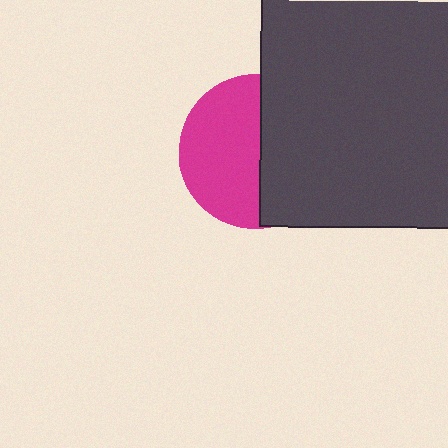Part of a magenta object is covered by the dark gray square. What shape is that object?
It is a circle.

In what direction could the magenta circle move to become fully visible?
The magenta circle could move left. That would shift it out from behind the dark gray square entirely.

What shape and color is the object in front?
The object in front is a dark gray square.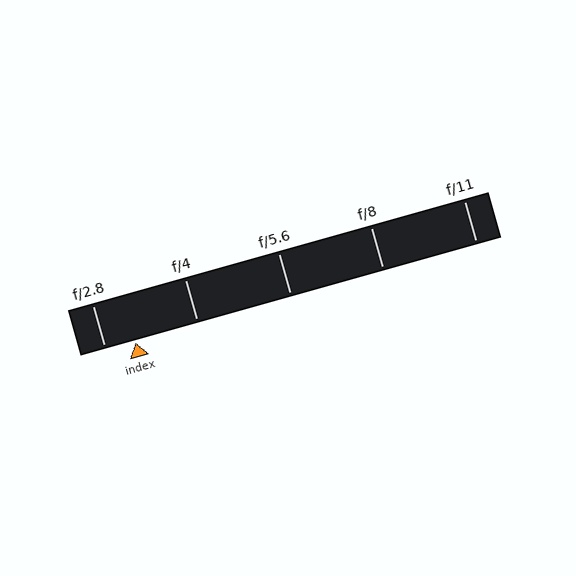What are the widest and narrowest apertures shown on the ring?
The widest aperture shown is f/2.8 and the narrowest is f/11.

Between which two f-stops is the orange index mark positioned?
The index mark is between f/2.8 and f/4.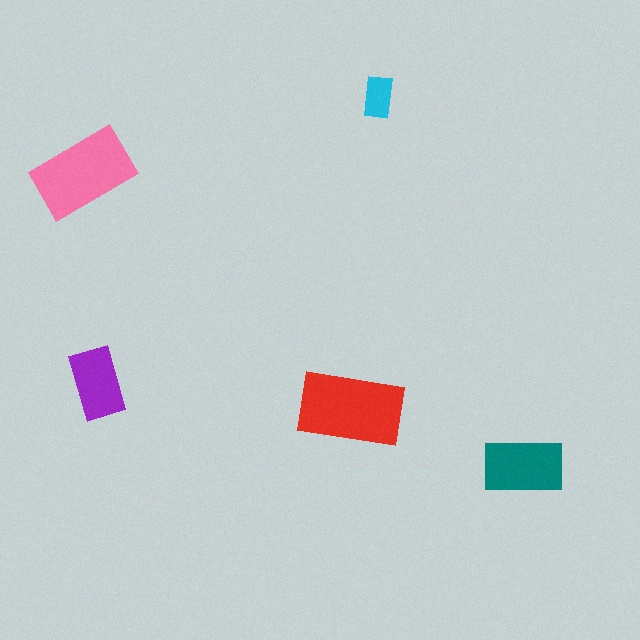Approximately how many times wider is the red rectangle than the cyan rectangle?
About 2.5 times wider.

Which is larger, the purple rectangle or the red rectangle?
The red one.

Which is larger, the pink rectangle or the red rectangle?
The red one.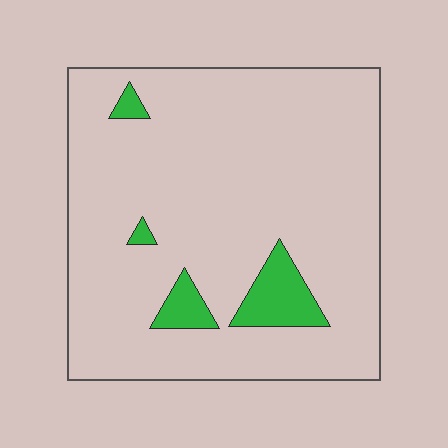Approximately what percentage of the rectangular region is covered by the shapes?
Approximately 10%.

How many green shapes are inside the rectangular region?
4.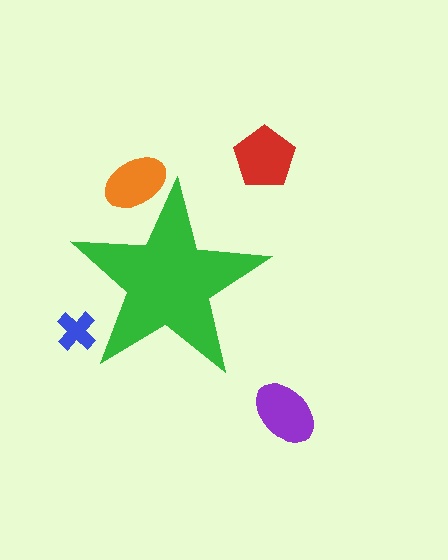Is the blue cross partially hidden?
Yes, the blue cross is partially hidden behind the green star.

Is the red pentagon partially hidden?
No, the red pentagon is fully visible.